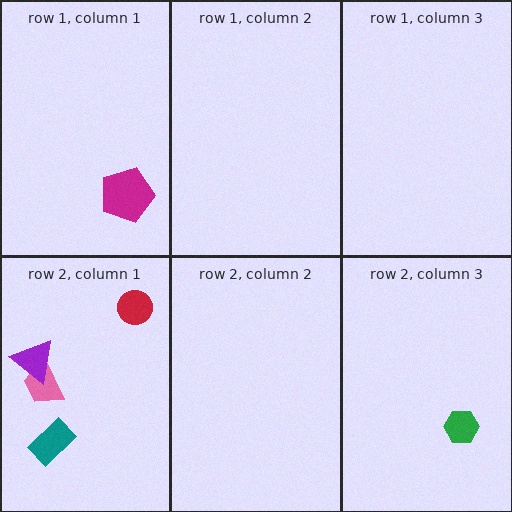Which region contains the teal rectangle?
The row 2, column 1 region.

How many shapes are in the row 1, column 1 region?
1.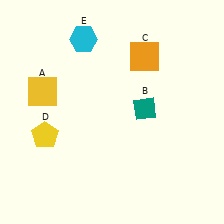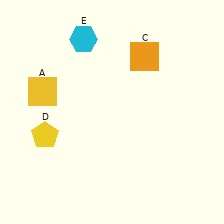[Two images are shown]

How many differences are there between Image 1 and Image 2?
There is 1 difference between the two images.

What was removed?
The teal diamond (B) was removed in Image 2.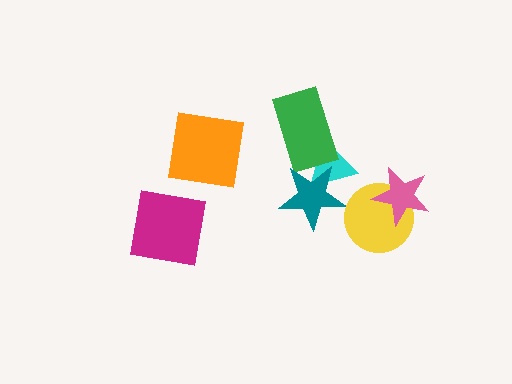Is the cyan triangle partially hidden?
Yes, it is partially covered by another shape.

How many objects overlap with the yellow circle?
1 object overlaps with the yellow circle.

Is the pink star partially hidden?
No, no other shape covers it.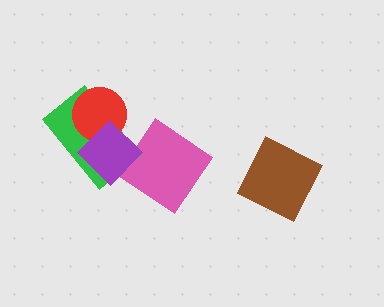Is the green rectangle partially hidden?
Yes, it is partially covered by another shape.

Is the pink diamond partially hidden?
Yes, it is partially covered by another shape.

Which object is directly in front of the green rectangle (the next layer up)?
The red circle is directly in front of the green rectangle.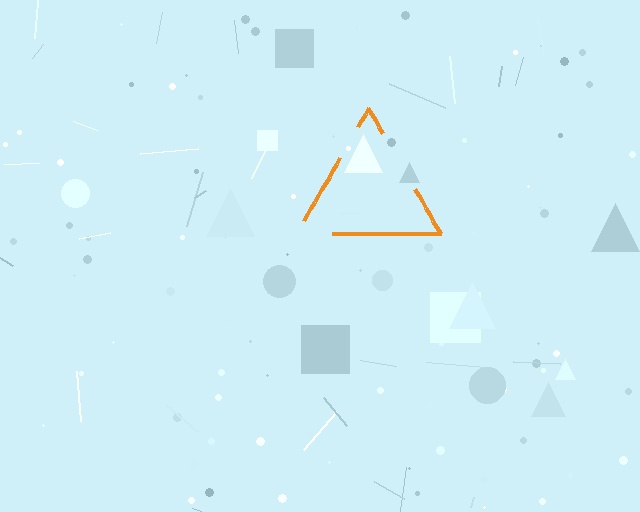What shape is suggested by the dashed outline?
The dashed outline suggests a triangle.